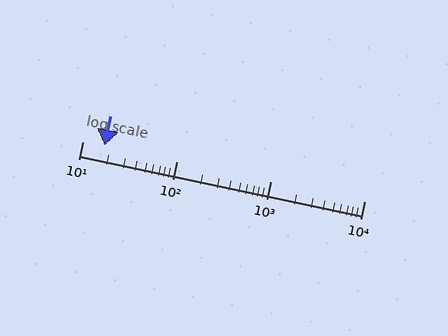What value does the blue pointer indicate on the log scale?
The pointer indicates approximately 17.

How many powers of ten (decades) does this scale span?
The scale spans 3 decades, from 10 to 10000.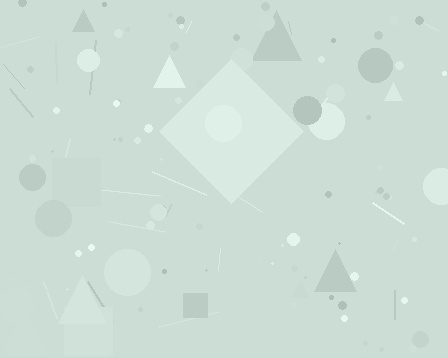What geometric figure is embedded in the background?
A diamond is embedded in the background.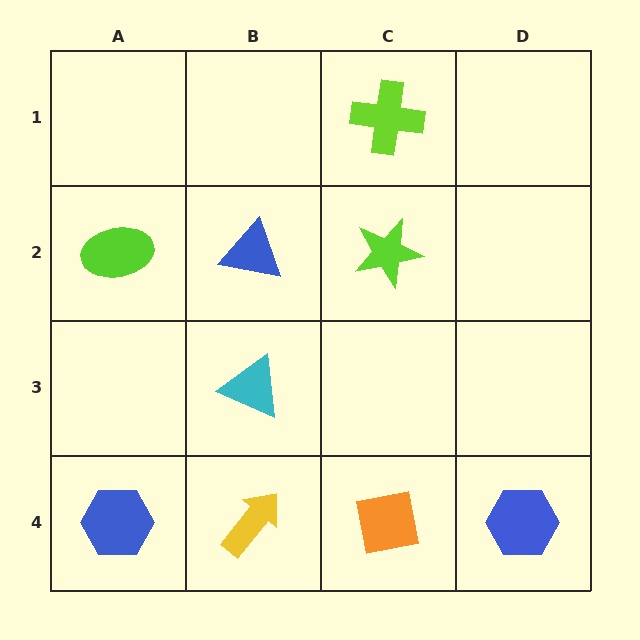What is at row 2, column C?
A lime star.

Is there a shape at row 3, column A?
No, that cell is empty.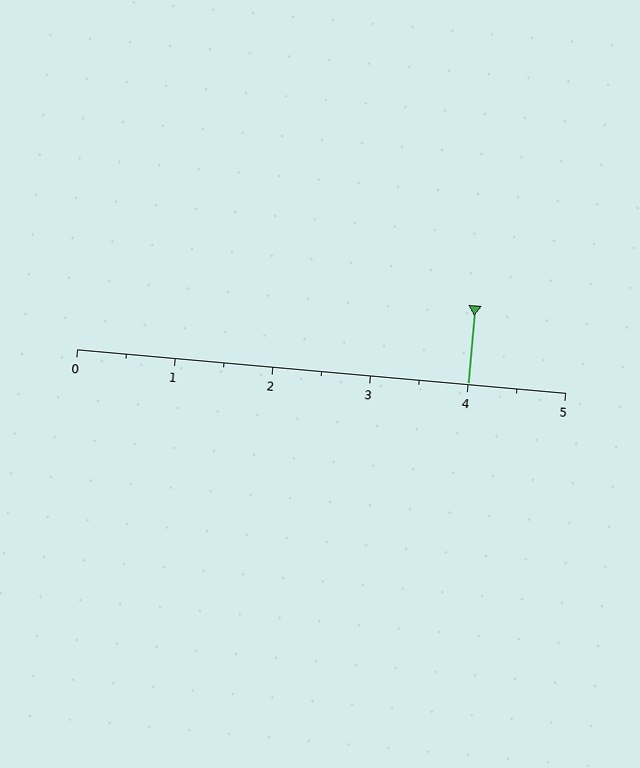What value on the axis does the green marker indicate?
The marker indicates approximately 4.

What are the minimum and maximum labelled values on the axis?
The axis runs from 0 to 5.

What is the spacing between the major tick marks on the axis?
The major ticks are spaced 1 apart.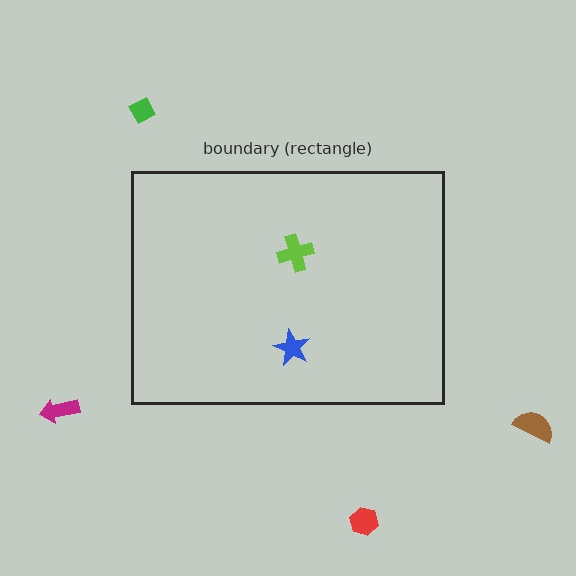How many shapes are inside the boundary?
2 inside, 4 outside.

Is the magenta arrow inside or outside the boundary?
Outside.